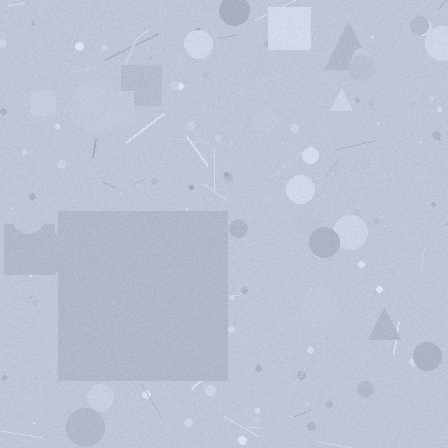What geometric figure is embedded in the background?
A square is embedded in the background.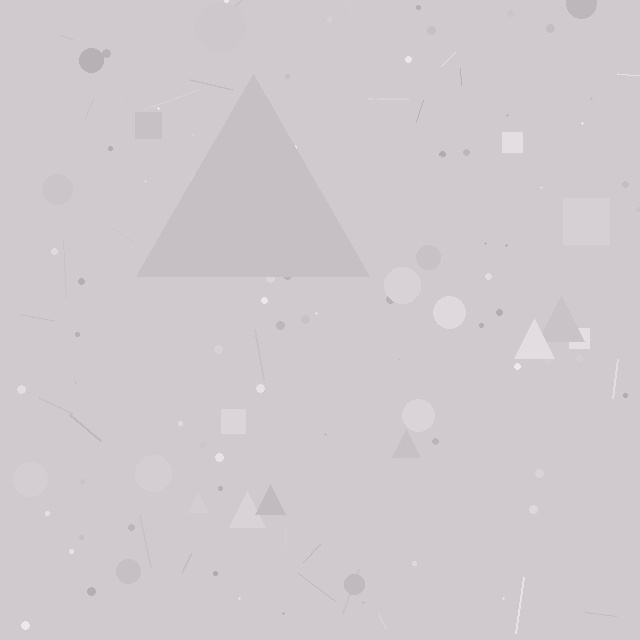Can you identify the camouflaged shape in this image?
The camouflaged shape is a triangle.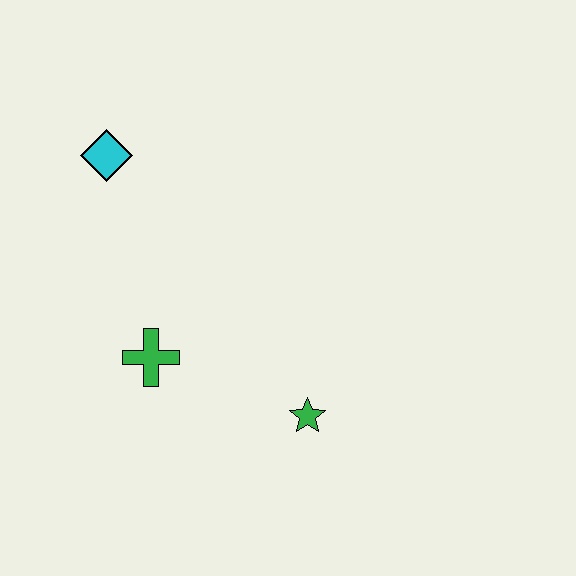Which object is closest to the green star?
The green cross is closest to the green star.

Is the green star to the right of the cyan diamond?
Yes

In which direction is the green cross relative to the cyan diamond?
The green cross is below the cyan diamond.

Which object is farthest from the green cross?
The cyan diamond is farthest from the green cross.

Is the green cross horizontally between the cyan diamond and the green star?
Yes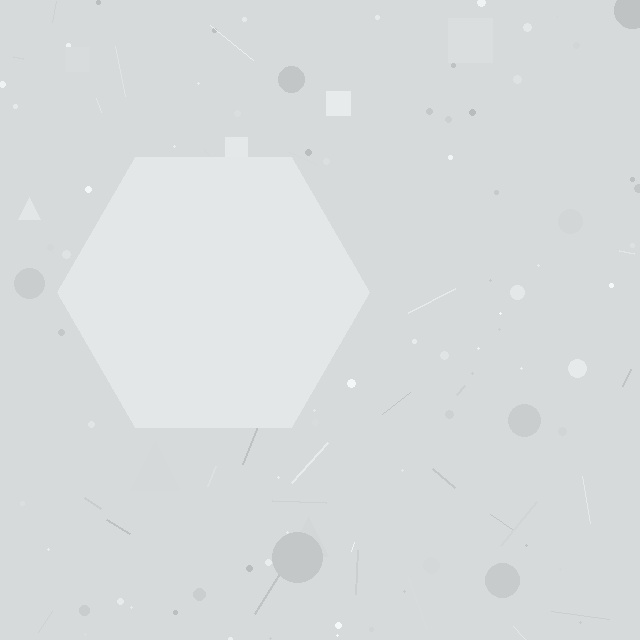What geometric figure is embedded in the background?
A hexagon is embedded in the background.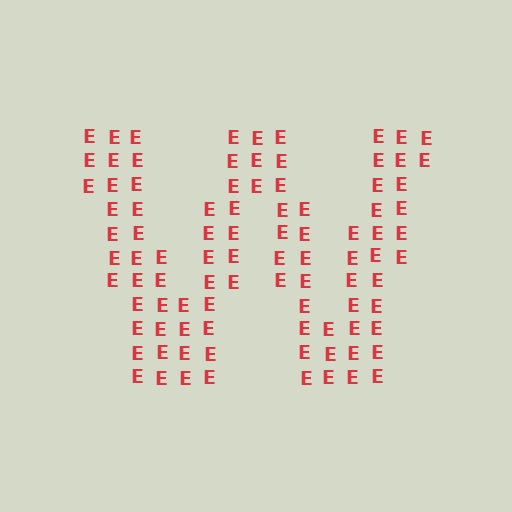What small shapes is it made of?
It is made of small letter E's.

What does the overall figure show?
The overall figure shows the letter W.